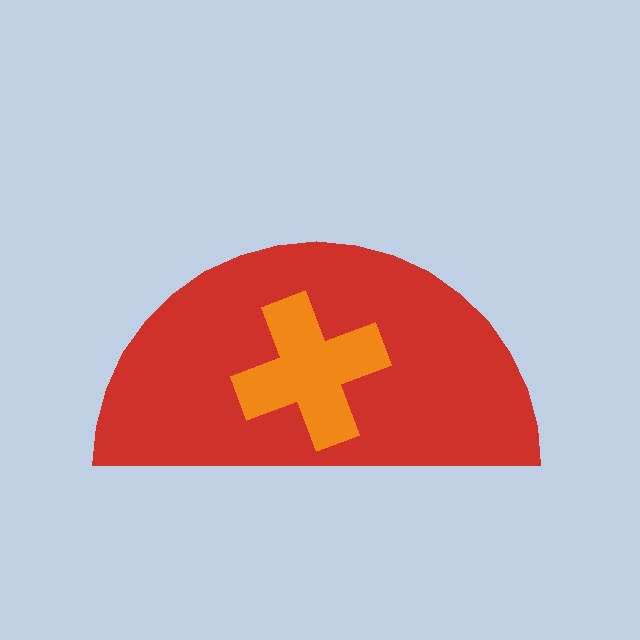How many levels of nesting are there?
2.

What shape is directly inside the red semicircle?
The orange cross.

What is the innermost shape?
The orange cross.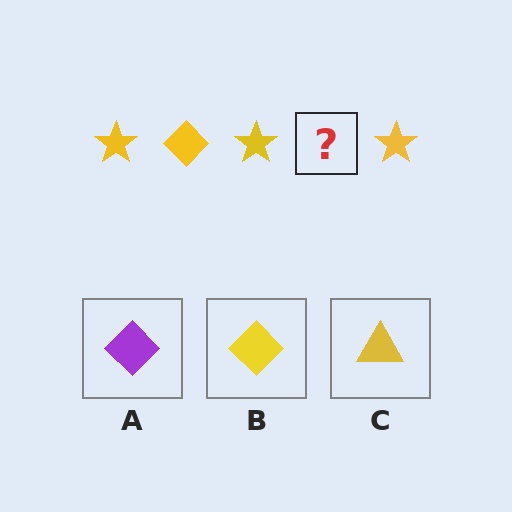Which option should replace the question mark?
Option B.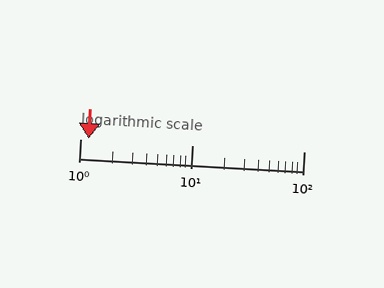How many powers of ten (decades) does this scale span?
The scale spans 2 decades, from 1 to 100.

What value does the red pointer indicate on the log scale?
The pointer indicates approximately 1.2.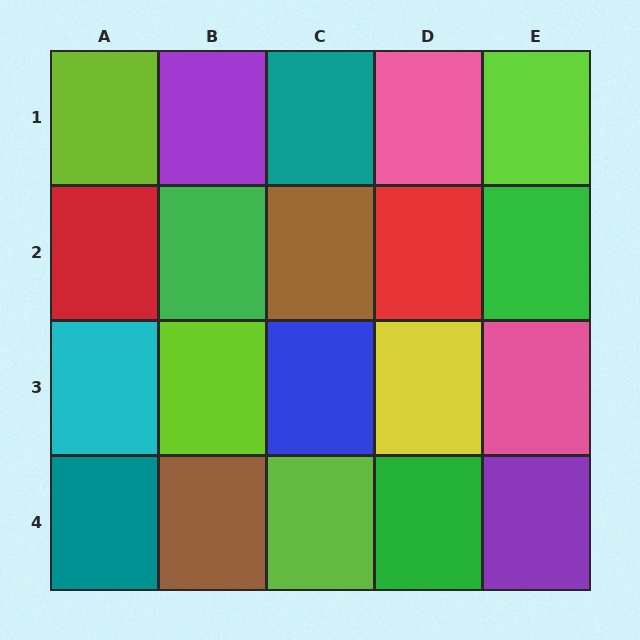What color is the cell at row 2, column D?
Red.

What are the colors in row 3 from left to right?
Cyan, lime, blue, yellow, pink.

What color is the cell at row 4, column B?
Brown.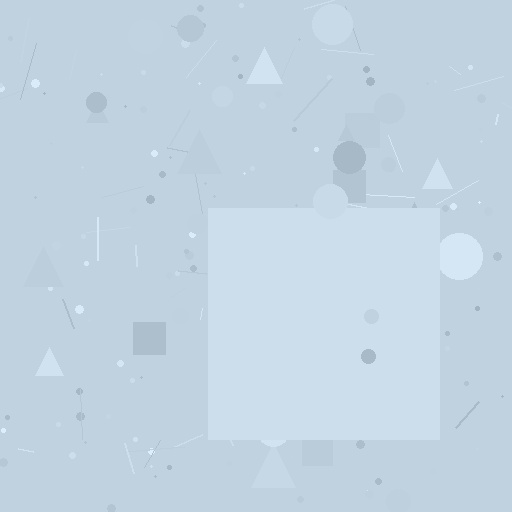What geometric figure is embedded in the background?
A square is embedded in the background.